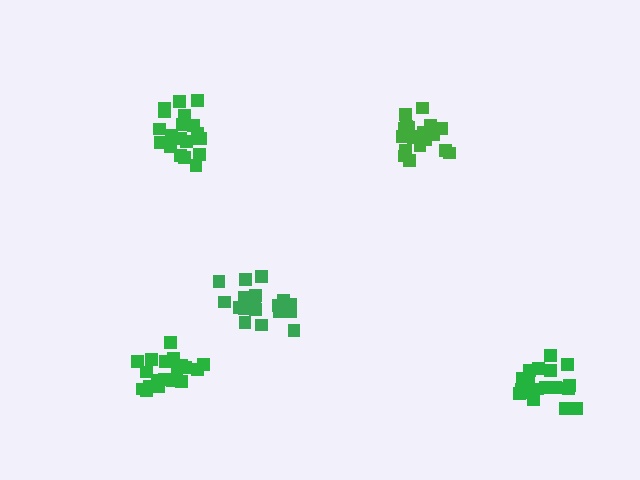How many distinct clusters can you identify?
There are 5 distinct clusters.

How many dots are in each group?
Group 1: 20 dots, Group 2: 20 dots, Group 3: 20 dots, Group 4: 20 dots, Group 5: 19 dots (99 total).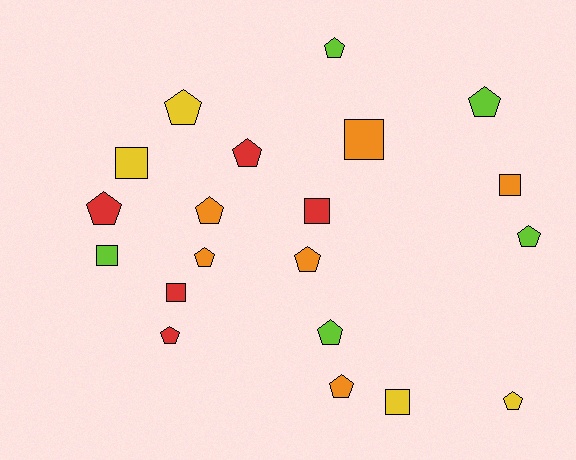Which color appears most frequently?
Orange, with 6 objects.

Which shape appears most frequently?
Pentagon, with 13 objects.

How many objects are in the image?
There are 20 objects.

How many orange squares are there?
There are 2 orange squares.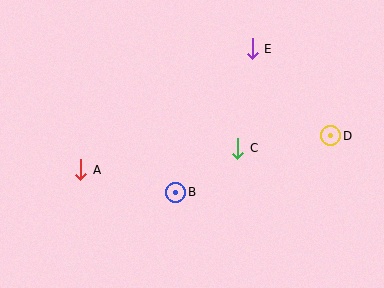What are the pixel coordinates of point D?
Point D is at (331, 136).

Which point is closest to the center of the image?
Point C at (238, 148) is closest to the center.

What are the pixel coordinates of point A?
Point A is at (81, 170).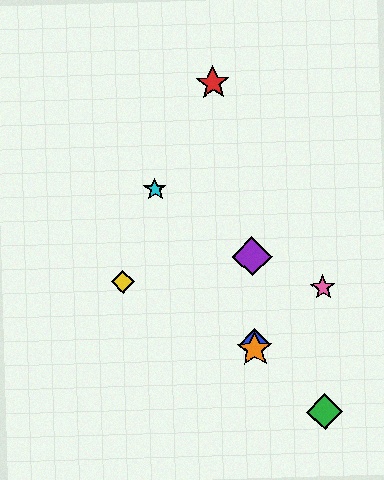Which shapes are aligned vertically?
The blue diamond, the purple diamond, the orange star are aligned vertically.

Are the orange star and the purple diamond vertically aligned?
Yes, both are at x≈255.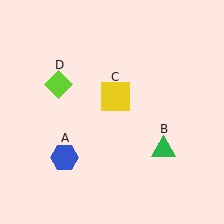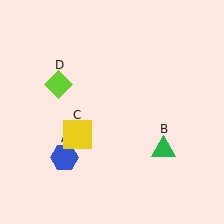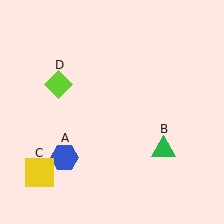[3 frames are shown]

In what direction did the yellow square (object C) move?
The yellow square (object C) moved down and to the left.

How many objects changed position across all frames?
1 object changed position: yellow square (object C).